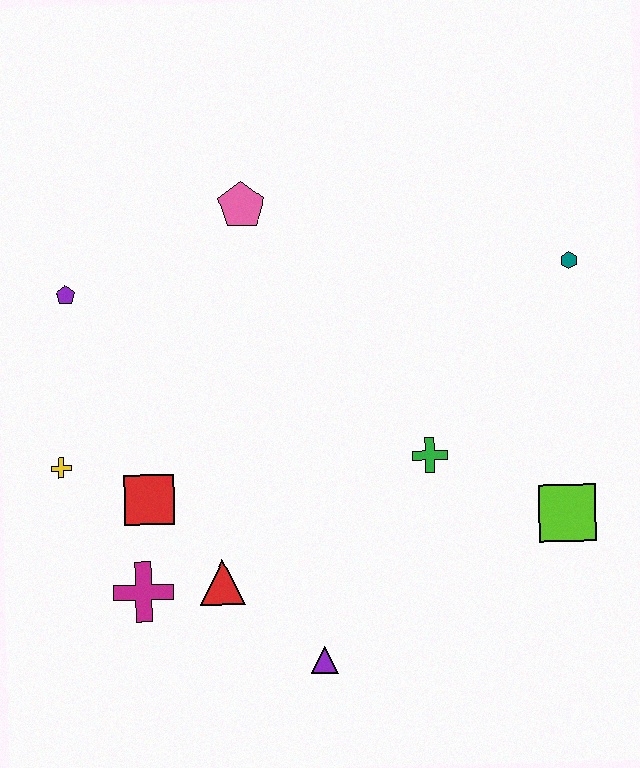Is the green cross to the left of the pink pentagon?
No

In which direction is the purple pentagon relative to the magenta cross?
The purple pentagon is above the magenta cross.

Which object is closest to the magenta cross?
The red triangle is closest to the magenta cross.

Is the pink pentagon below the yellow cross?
No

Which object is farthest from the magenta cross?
The teal hexagon is farthest from the magenta cross.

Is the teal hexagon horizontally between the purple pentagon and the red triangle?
No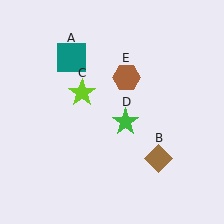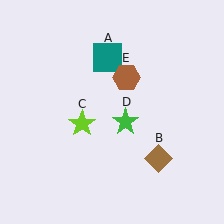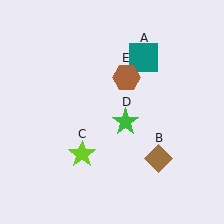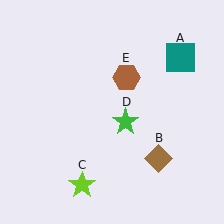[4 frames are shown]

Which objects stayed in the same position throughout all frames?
Brown diamond (object B) and green star (object D) and brown hexagon (object E) remained stationary.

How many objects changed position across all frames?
2 objects changed position: teal square (object A), lime star (object C).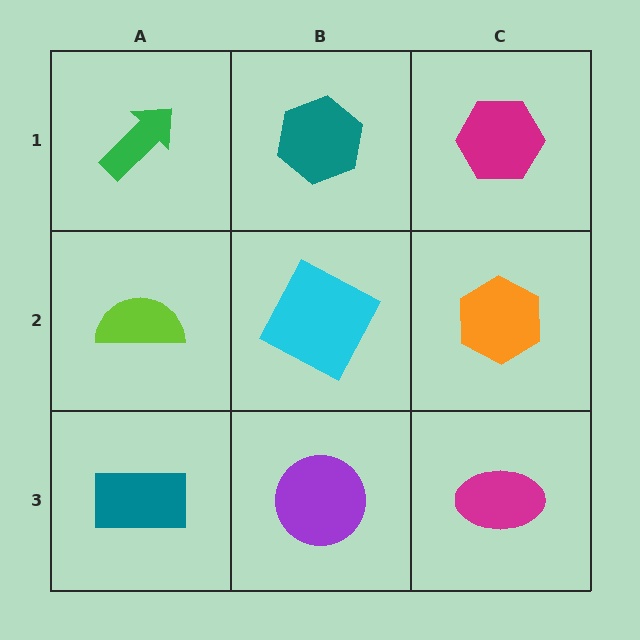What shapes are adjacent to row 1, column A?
A lime semicircle (row 2, column A), a teal hexagon (row 1, column B).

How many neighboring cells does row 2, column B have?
4.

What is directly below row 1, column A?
A lime semicircle.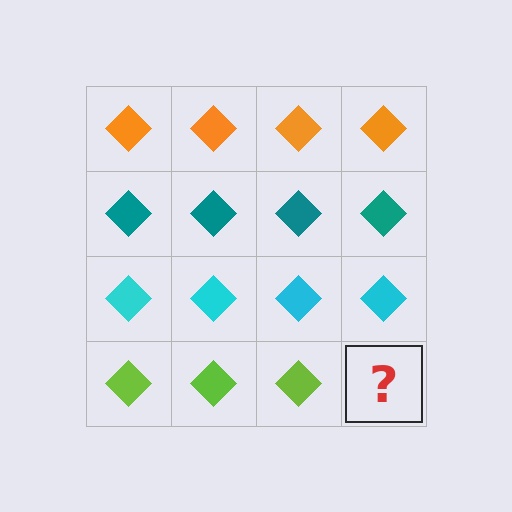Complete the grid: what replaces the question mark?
The question mark should be replaced with a lime diamond.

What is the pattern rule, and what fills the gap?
The rule is that each row has a consistent color. The gap should be filled with a lime diamond.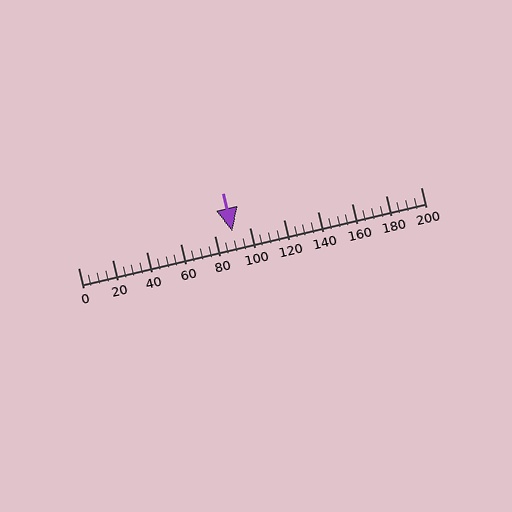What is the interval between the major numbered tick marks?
The major tick marks are spaced 20 units apart.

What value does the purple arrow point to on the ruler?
The purple arrow points to approximately 90.